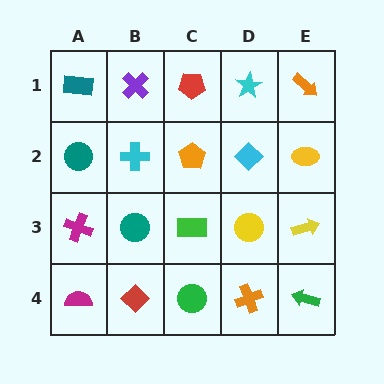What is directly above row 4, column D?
A yellow circle.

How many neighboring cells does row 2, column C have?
4.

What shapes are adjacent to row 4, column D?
A yellow circle (row 3, column D), a green circle (row 4, column C), a green arrow (row 4, column E).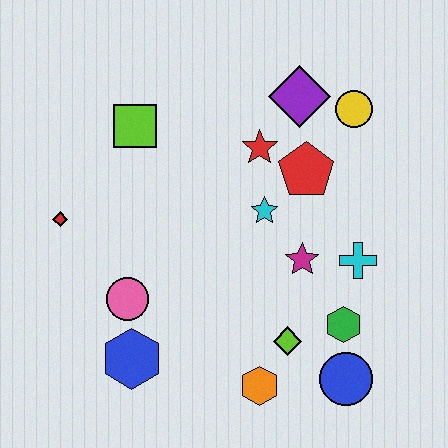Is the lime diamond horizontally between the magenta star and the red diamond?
Yes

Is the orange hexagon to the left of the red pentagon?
Yes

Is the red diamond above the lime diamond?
Yes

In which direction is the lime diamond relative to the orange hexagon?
The lime diamond is above the orange hexagon.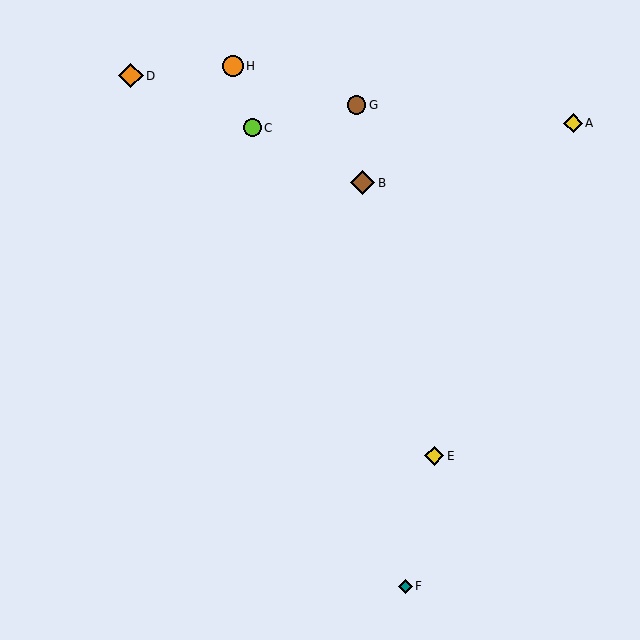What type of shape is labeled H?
Shape H is an orange circle.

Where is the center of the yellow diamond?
The center of the yellow diamond is at (573, 123).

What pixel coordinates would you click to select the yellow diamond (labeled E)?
Click at (434, 456) to select the yellow diamond E.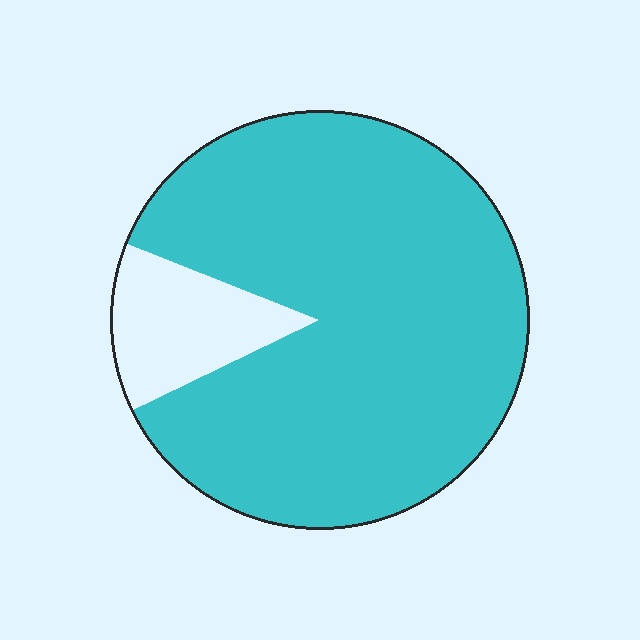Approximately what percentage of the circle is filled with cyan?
Approximately 85%.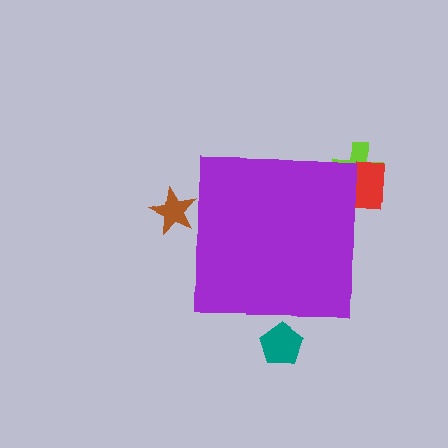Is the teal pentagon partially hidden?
Yes, the teal pentagon is partially hidden behind the purple square.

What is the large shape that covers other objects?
A purple square.